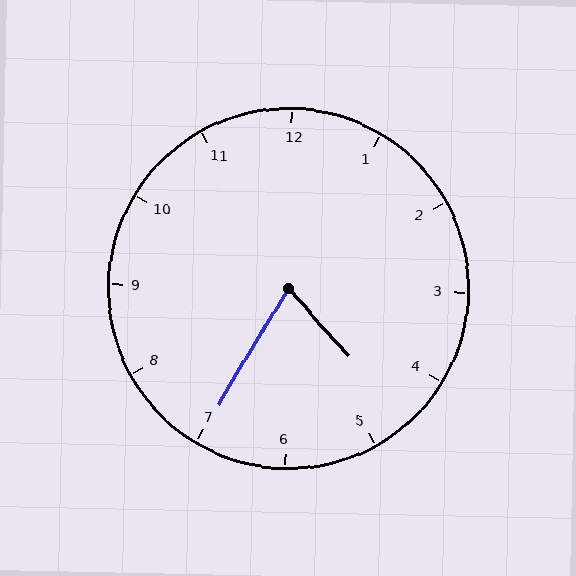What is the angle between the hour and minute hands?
Approximately 72 degrees.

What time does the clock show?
4:35.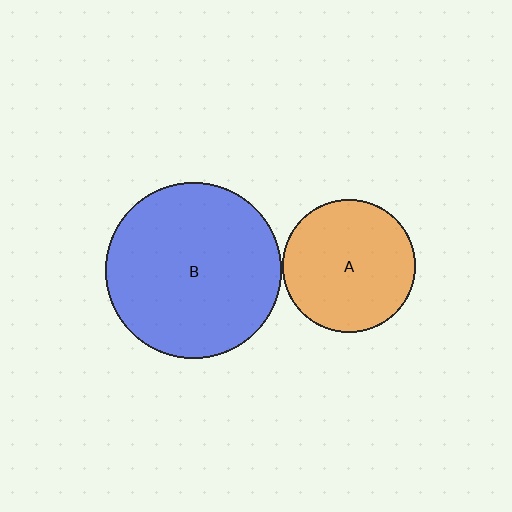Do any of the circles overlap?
No, none of the circles overlap.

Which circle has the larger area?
Circle B (blue).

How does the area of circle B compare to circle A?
Approximately 1.8 times.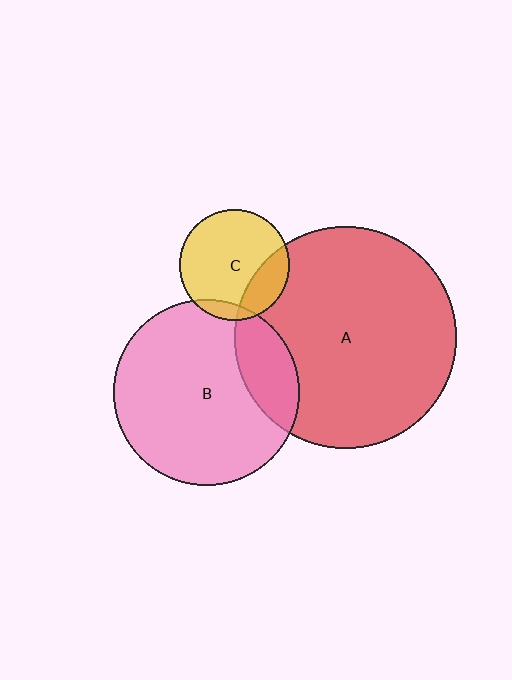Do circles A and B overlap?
Yes.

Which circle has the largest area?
Circle A (red).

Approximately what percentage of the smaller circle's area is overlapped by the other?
Approximately 20%.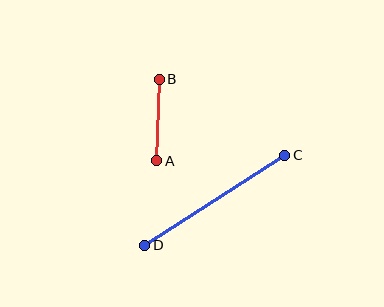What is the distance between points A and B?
The distance is approximately 82 pixels.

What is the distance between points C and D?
The distance is approximately 166 pixels.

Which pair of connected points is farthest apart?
Points C and D are farthest apart.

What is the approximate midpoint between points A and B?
The midpoint is at approximately (158, 120) pixels.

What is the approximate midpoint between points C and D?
The midpoint is at approximately (215, 200) pixels.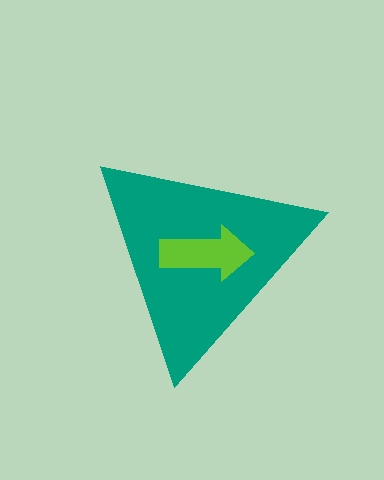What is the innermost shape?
The lime arrow.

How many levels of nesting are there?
2.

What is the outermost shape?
The teal triangle.